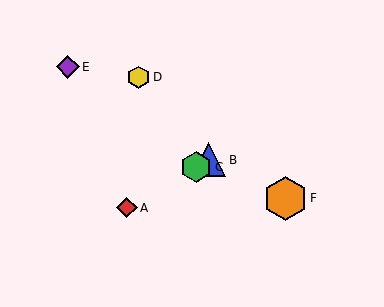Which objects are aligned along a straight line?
Objects A, B, C are aligned along a straight line.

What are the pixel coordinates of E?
Object E is at (68, 67).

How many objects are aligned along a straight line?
3 objects (A, B, C) are aligned along a straight line.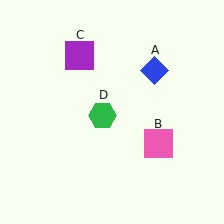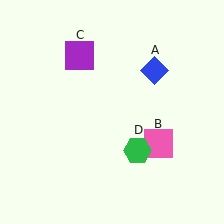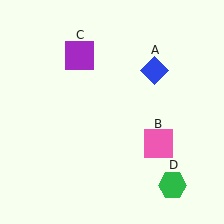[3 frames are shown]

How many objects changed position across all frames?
1 object changed position: green hexagon (object D).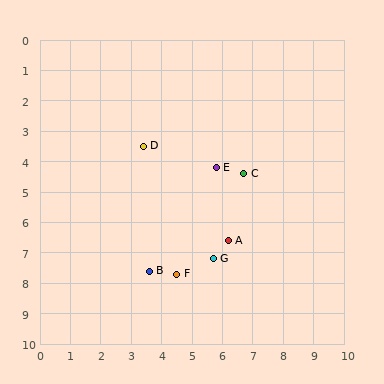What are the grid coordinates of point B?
Point B is at approximately (3.6, 7.6).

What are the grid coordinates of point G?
Point G is at approximately (5.7, 7.2).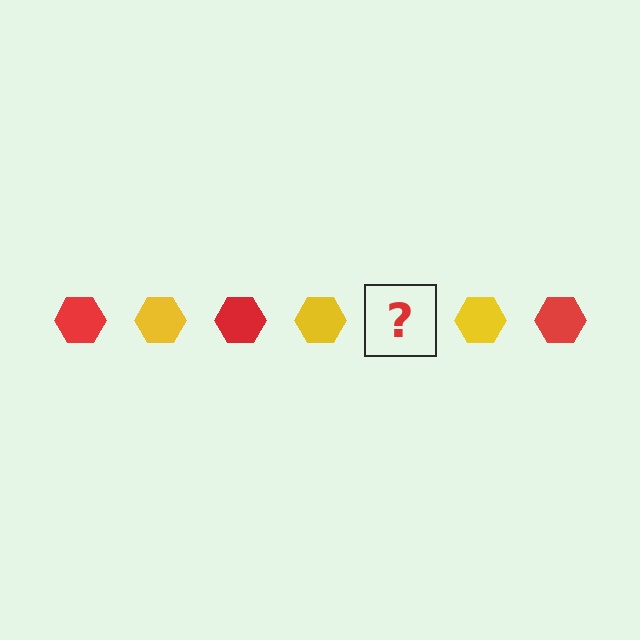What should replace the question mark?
The question mark should be replaced with a red hexagon.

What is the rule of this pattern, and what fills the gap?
The rule is that the pattern cycles through red, yellow hexagons. The gap should be filled with a red hexagon.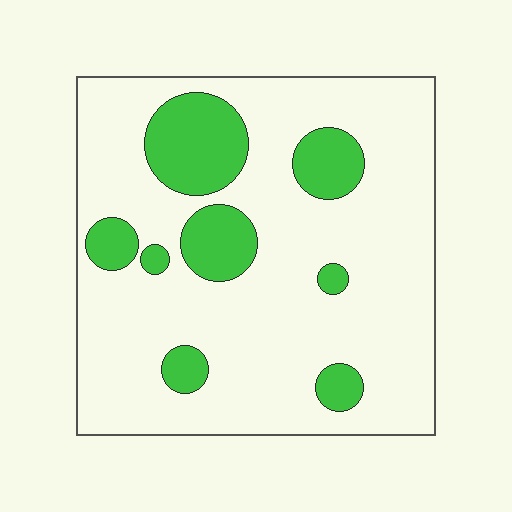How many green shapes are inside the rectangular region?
8.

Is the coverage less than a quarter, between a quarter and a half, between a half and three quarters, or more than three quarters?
Less than a quarter.